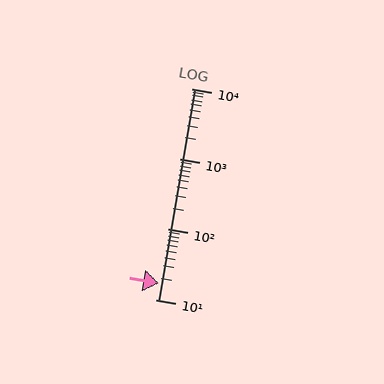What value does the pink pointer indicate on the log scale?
The pointer indicates approximately 17.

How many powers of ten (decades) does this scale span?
The scale spans 3 decades, from 10 to 10000.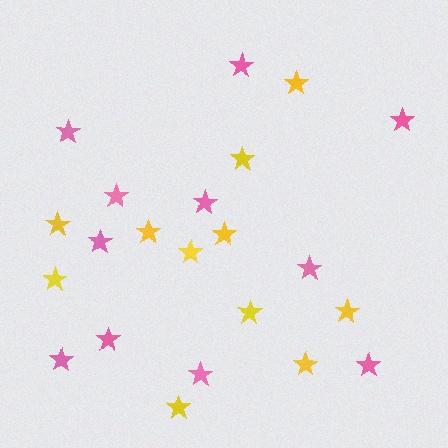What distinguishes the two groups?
There are 2 groups: one group of yellow stars (11) and one group of pink stars (11).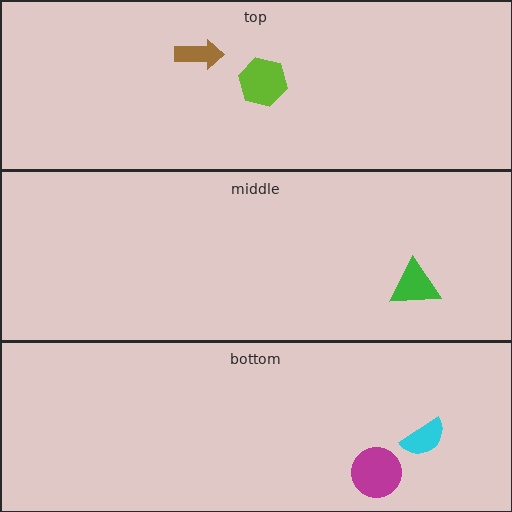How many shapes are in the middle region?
1.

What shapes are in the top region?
The brown arrow, the lime hexagon.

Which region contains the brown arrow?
The top region.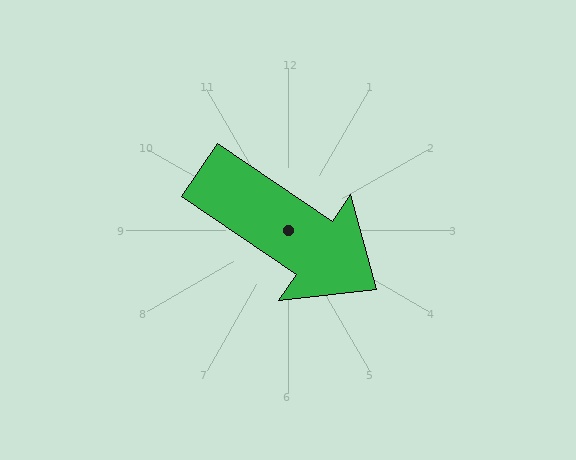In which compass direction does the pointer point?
Southeast.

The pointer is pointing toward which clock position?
Roughly 4 o'clock.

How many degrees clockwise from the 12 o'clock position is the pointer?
Approximately 124 degrees.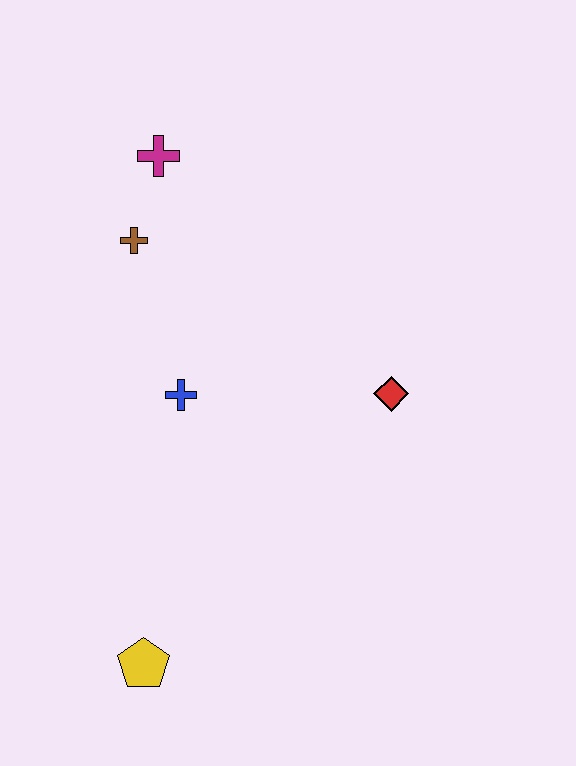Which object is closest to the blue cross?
The brown cross is closest to the blue cross.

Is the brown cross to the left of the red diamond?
Yes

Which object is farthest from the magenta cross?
The yellow pentagon is farthest from the magenta cross.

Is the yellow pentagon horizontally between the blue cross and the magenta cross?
No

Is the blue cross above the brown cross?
No